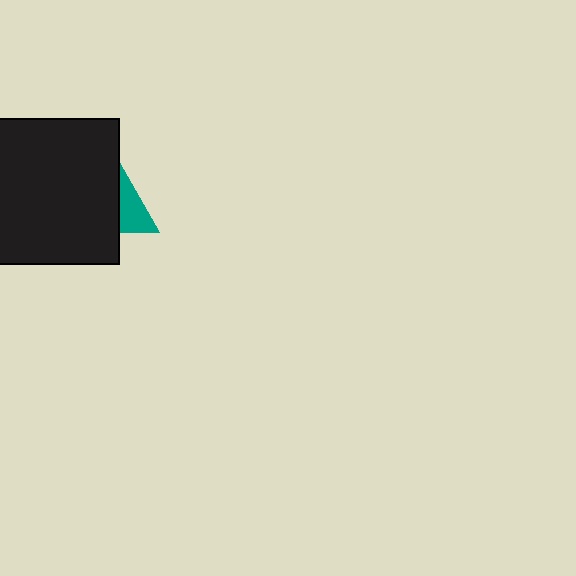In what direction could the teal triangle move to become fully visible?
The teal triangle could move right. That would shift it out from behind the black square entirely.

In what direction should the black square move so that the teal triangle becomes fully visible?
The black square should move left. That is the shortest direction to clear the overlap and leave the teal triangle fully visible.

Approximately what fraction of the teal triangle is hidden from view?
Roughly 65% of the teal triangle is hidden behind the black square.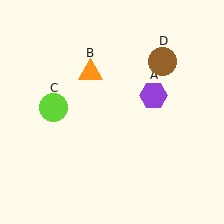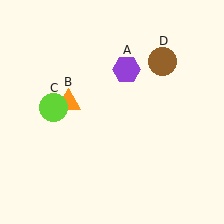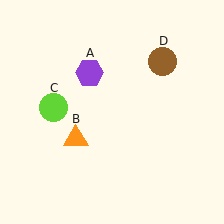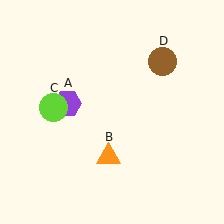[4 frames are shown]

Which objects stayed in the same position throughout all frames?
Lime circle (object C) and brown circle (object D) remained stationary.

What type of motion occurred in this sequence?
The purple hexagon (object A), orange triangle (object B) rotated counterclockwise around the center of the scene.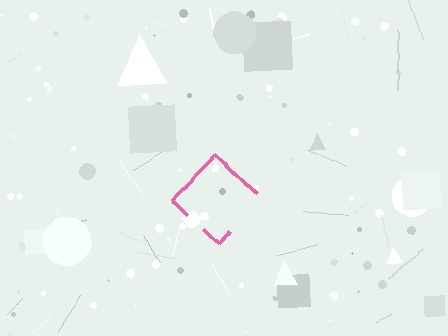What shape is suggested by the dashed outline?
The dashed outline suggests a diamond.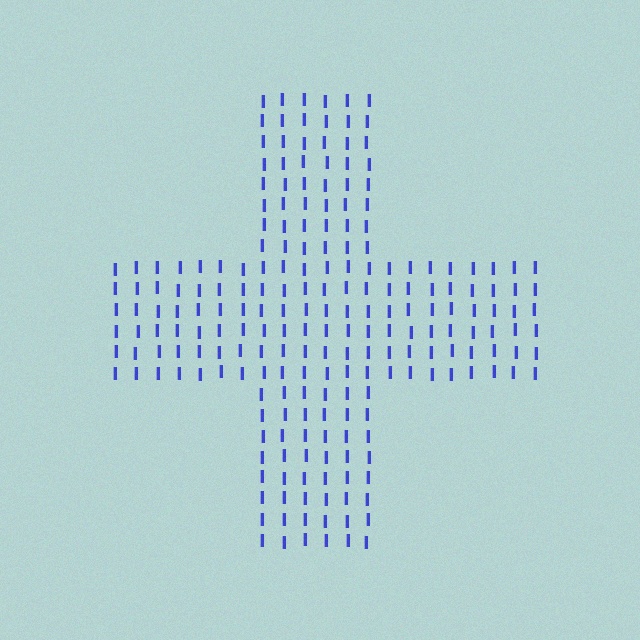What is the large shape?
The large shape is a cross.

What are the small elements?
The small elements are letter I's.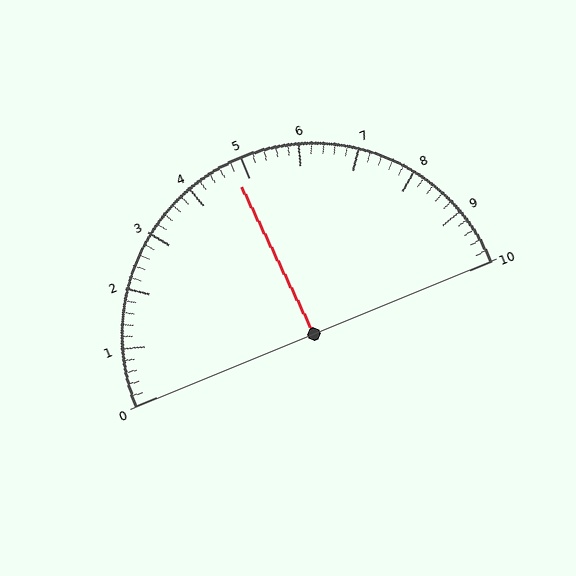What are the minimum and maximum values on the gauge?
The gauge ranges from 0 to 10.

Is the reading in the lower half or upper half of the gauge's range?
The reading is in the lower half of the range (0 to 10).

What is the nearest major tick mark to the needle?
The nearest major tick mark is 5.